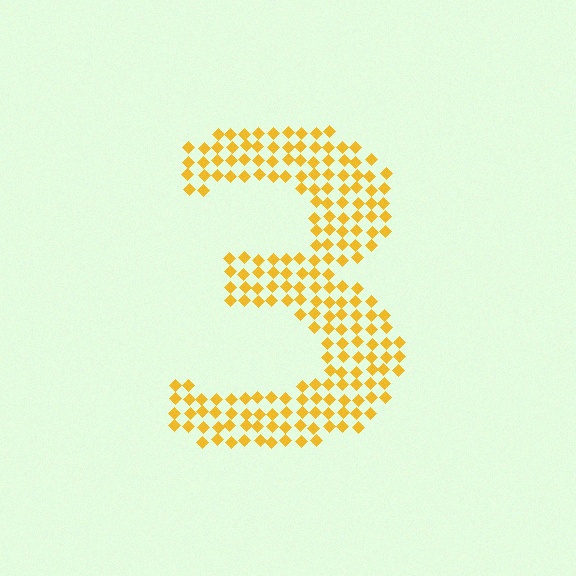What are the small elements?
The small elements are diamonds.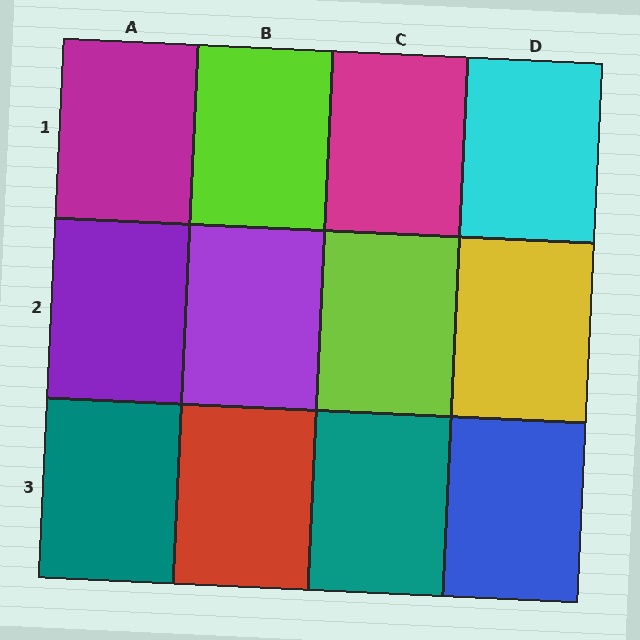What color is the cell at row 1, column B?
Lime.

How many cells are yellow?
1 cell is yellow.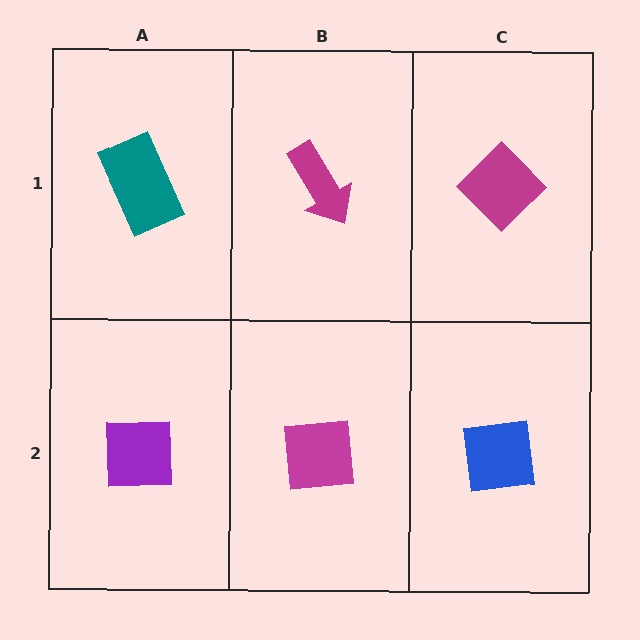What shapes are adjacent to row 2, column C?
A magenta diamond (row 1, column C), a magenta square (row 2, column B).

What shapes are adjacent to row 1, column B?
A magenta square (row 2, column B), a teal rectangle (row 1, column A), a magenta diamond (row 1, column C).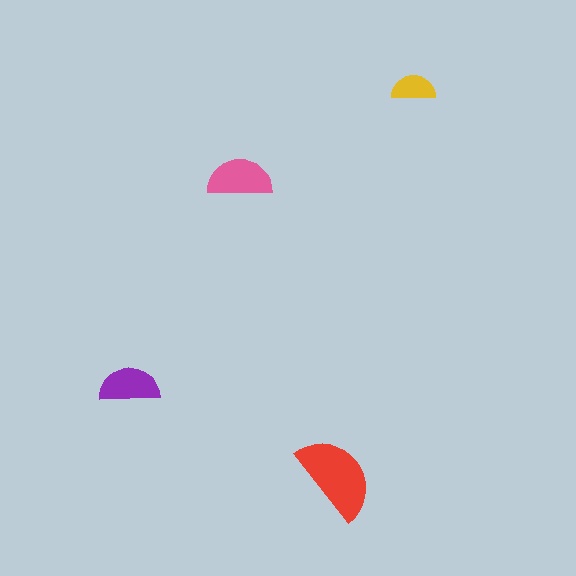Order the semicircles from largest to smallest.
the red one, the pink one, the purple one, the yellow one.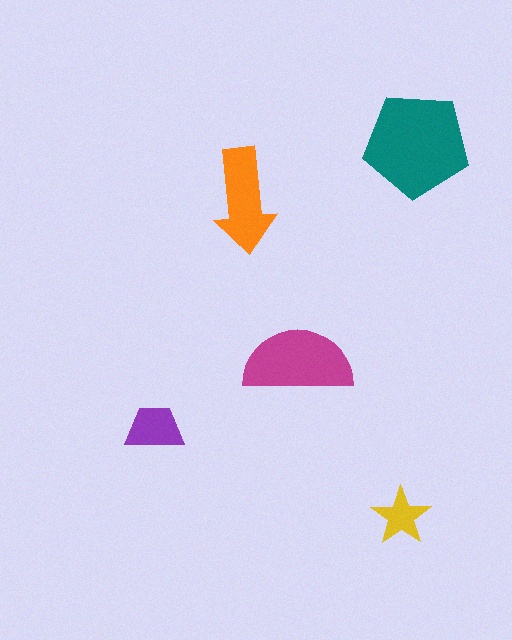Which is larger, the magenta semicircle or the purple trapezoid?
The magenta semicircle.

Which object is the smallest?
The yellow star.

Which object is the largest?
The teal pentagon.